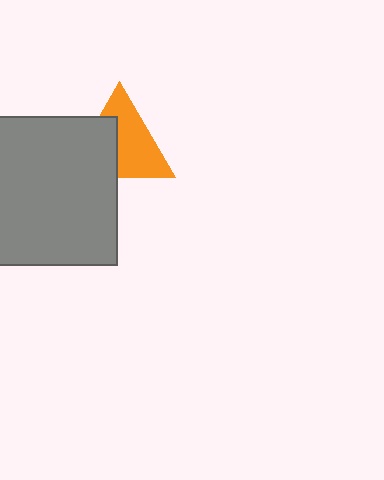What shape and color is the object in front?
The object in front is a gray square.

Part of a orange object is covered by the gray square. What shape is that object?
It is a triangle.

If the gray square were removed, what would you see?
You would see the complete orange triangle.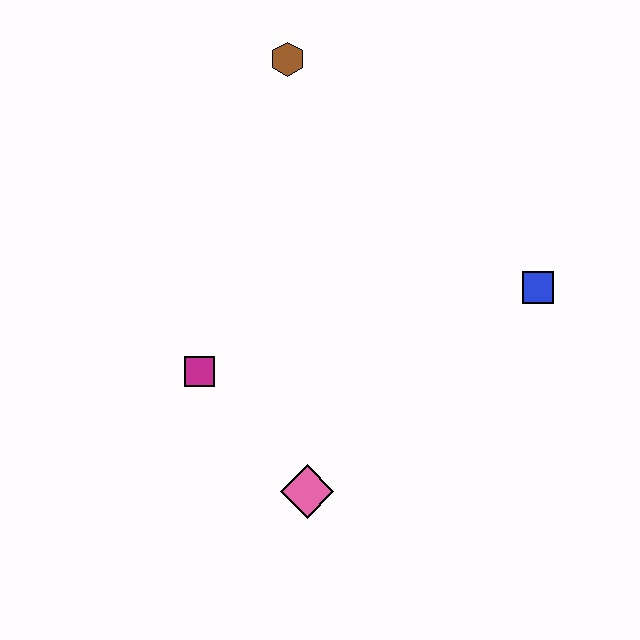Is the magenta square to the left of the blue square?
Yes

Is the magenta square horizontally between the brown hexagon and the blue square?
No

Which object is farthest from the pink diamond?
The brown hexagon is farthest from the pink diamond.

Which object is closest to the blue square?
The pink diamond is closest to the blue square.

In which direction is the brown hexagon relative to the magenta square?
The brown hexagon is above the magenta square.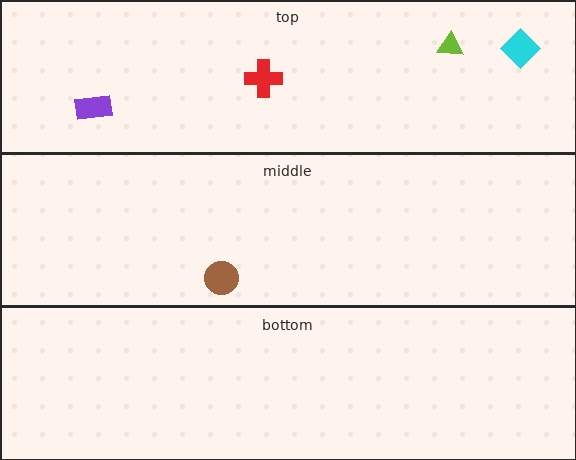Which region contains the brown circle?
The middle region.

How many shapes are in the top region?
4.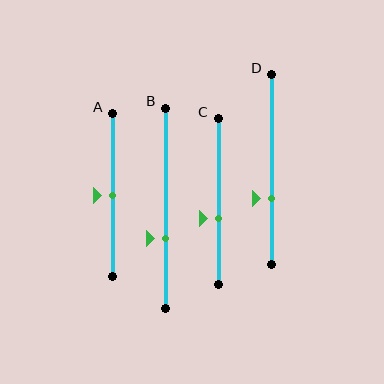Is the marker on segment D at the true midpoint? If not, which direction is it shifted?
No, the marker on segment D is shifted downward by about 15% of the segment length.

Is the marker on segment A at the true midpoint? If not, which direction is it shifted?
Yes, the marker on segment A is at the true midpoint.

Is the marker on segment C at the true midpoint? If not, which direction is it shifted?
No, the marker on segment C is shifted downward by about 10% of the segment length.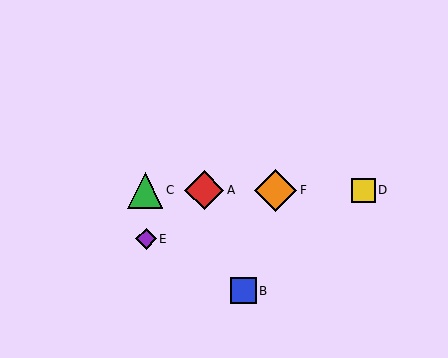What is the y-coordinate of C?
Object C is at y≈190.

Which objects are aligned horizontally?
Objects A, C, D, F are aligned horizontally.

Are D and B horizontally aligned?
No, D is at y≈190 and B is at y≈291.